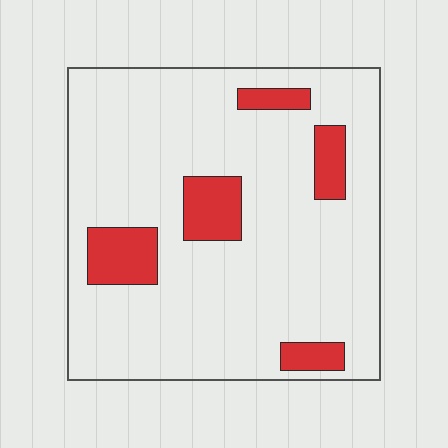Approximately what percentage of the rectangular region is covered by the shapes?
Approximately 15%.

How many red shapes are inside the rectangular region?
5.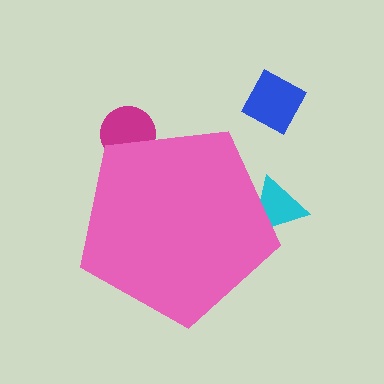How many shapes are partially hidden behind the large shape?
2 shapes are partially hidden.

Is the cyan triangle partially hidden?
Yes, the cyan triangle is partially hidden behind the pink pentagon.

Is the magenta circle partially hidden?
Yes, the magenta circle is partially hidden behind the pink pentagon.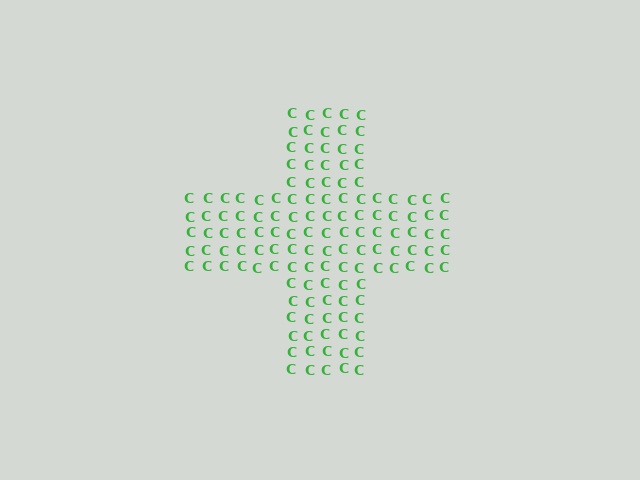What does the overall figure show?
The overall figure shows a cross.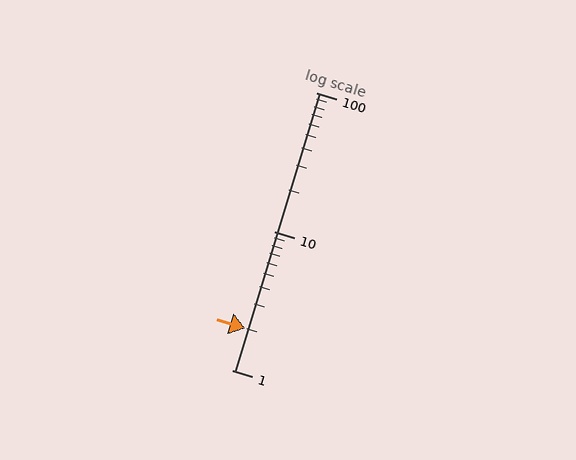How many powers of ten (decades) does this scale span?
The scale spans 2 decades, from 1 to 100.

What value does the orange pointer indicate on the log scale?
The pointer indicates approximately 2.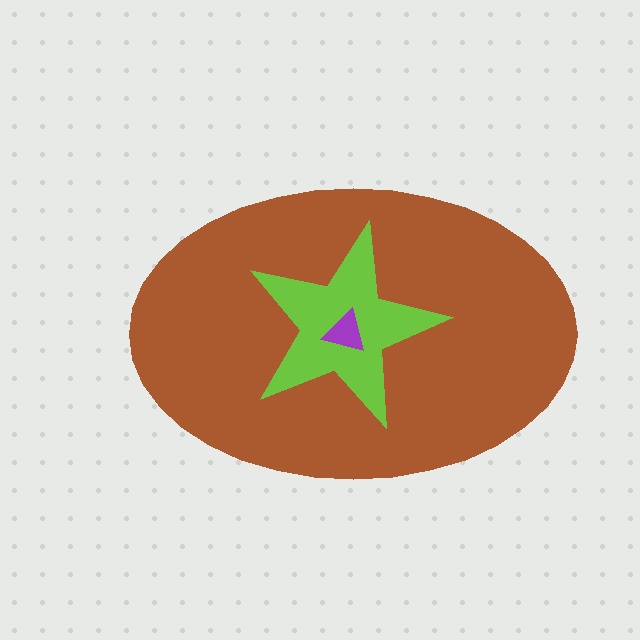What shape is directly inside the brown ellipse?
The lime star.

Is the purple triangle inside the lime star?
Yes.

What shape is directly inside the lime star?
The purple triangle.